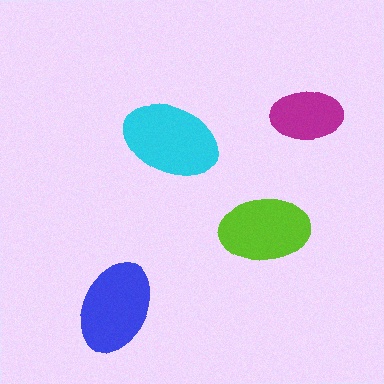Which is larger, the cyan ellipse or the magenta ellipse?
The cyan one.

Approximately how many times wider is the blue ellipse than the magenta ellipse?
About 1.5 times wider.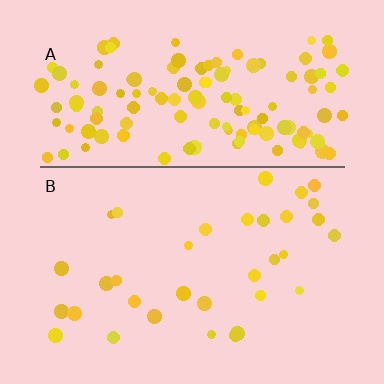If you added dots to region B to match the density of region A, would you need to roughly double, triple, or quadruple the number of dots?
Approximately quadruple.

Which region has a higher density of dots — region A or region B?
A (the top).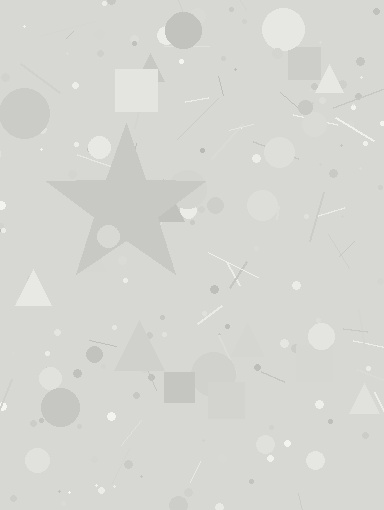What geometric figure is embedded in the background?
A star is embedded in the background.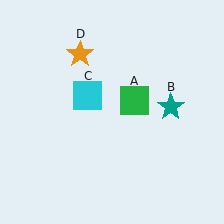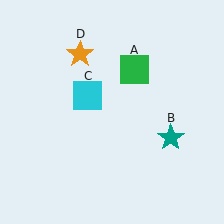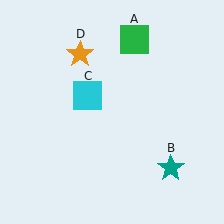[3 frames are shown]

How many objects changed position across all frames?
2 objects changed position: green square (object A), teal star (object B).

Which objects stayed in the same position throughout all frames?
Cyan square (object C) and orange star (object D) remained stationary.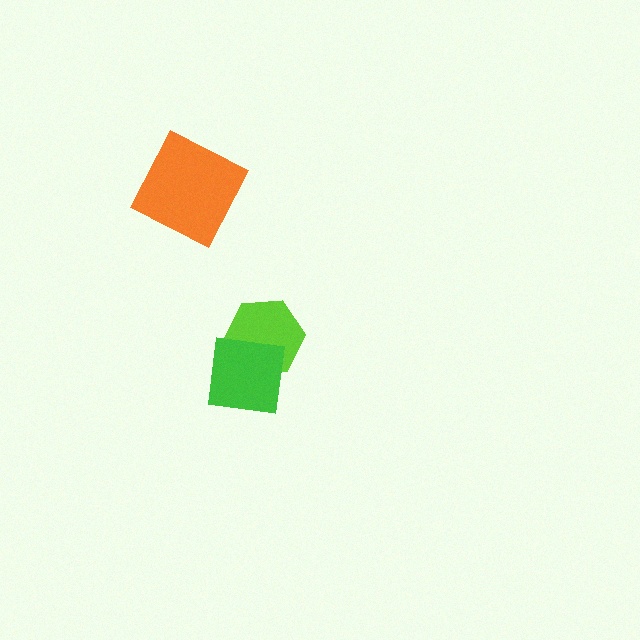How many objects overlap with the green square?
1 object overlaps with the green square.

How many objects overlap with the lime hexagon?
1 object overlaps with the lime hexagon.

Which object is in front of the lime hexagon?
The green square is in front of the lime hexagon.